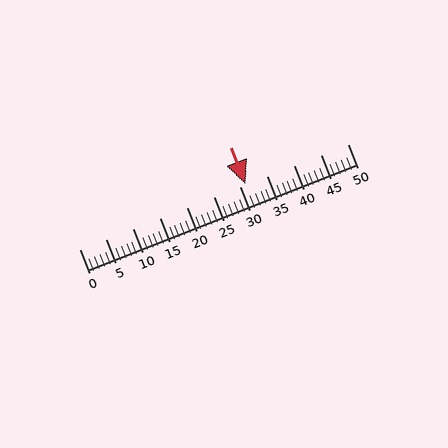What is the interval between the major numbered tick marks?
The major tick marks are spaced 5 units apart.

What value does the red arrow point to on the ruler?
The red arrow points to approximately 31.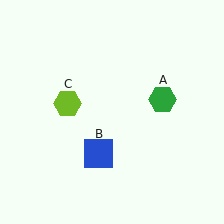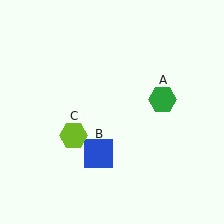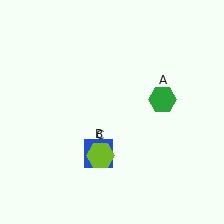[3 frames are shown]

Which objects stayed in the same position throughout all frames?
Green hexagon (object A) and blue square (object B) remained stationary.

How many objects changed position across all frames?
1 object changed position: lime hexagon (object C).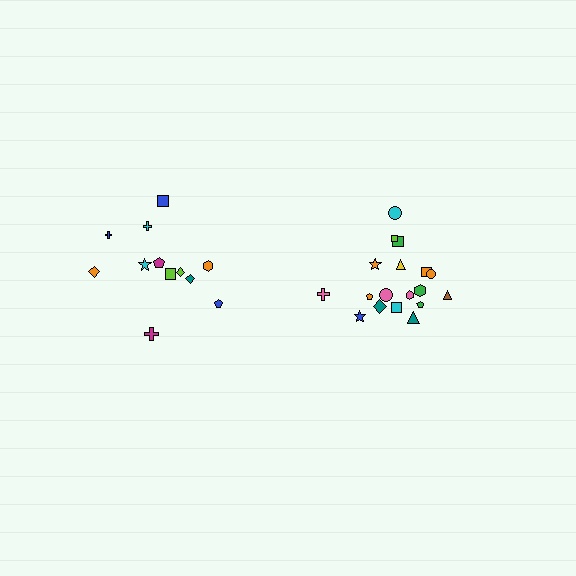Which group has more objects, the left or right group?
The right group.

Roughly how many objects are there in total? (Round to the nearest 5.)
Roughly 30 objects in total.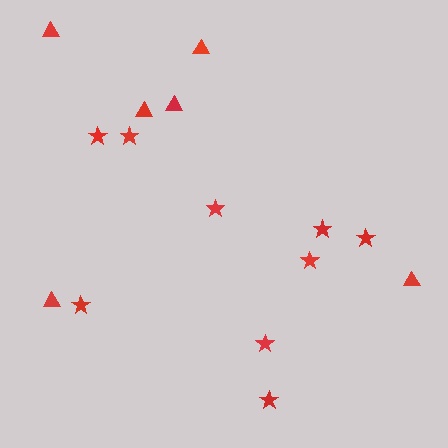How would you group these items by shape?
There are 2 groups: one group of triangles (6) and one group of stars (9).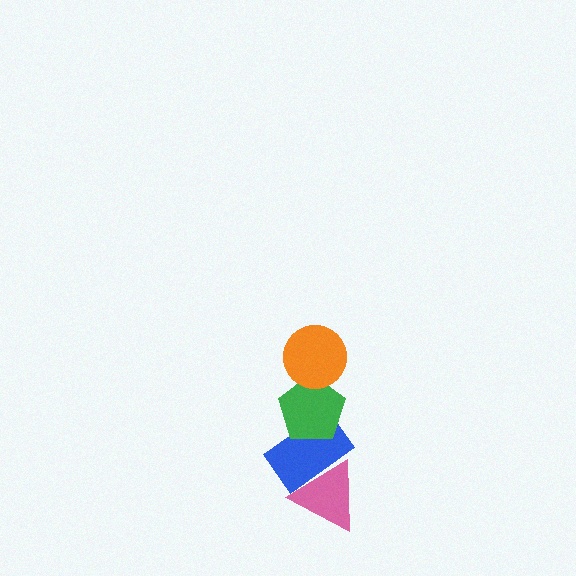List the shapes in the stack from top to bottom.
From top to bottom: the orange circle, the green pentagon, the blue rectangle, the pink triangle.